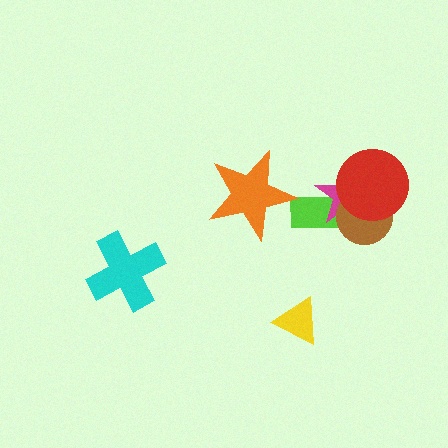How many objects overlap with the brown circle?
2 objects overlap with the brown circle.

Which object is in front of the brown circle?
The red circle is in front of the brown circle.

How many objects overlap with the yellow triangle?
0 objects overlap with the yellow triangle.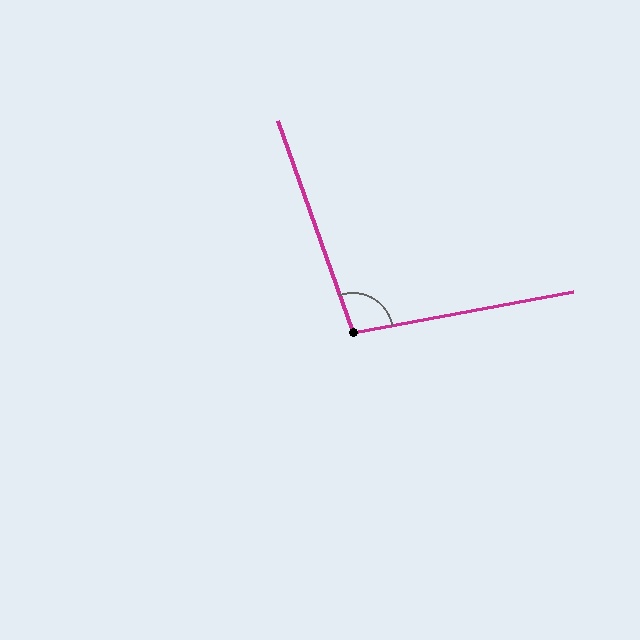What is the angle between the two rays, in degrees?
Approximately 99 degrees.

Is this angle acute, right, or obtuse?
It is obtuse.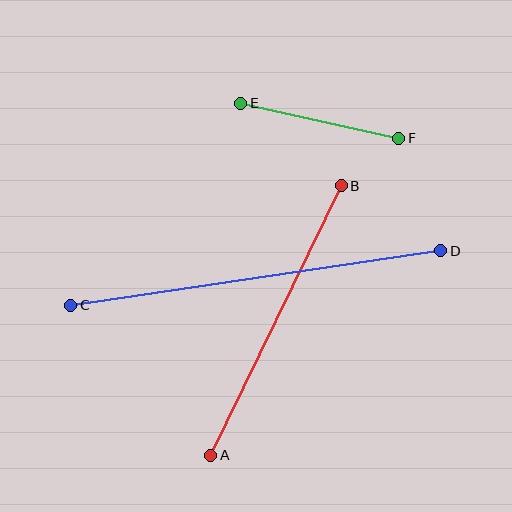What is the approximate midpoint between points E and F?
The midpoint is at approximately (320, 121) pixels.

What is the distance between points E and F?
The distance is approximately 162 pixels.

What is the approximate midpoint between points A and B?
The midpoint is at approximately (276, 320) pixels.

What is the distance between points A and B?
The distance is approximately 299 pixels.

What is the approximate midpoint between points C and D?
The midpoint is at approximately (256, 278) pixels.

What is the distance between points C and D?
The distance is approximately 374 pixels.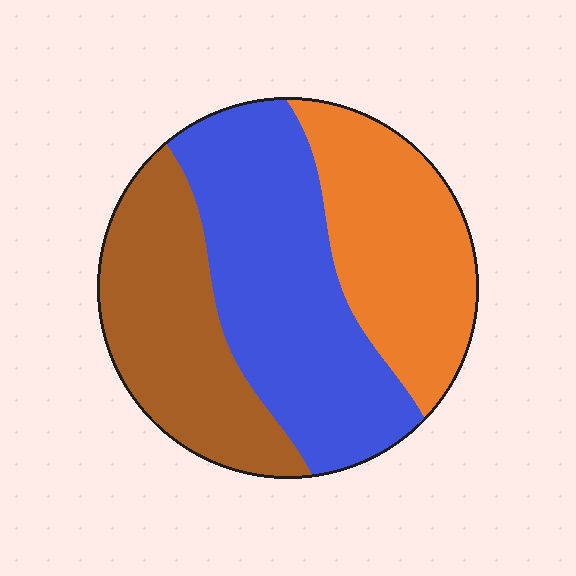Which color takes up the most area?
Blue, at roughly 40%.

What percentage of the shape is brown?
Brown covers about 30% of the shape.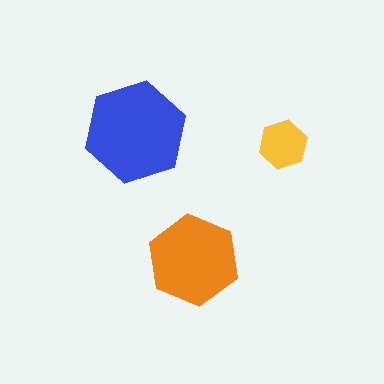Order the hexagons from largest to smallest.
the blue one, the orange one, the yellow one.